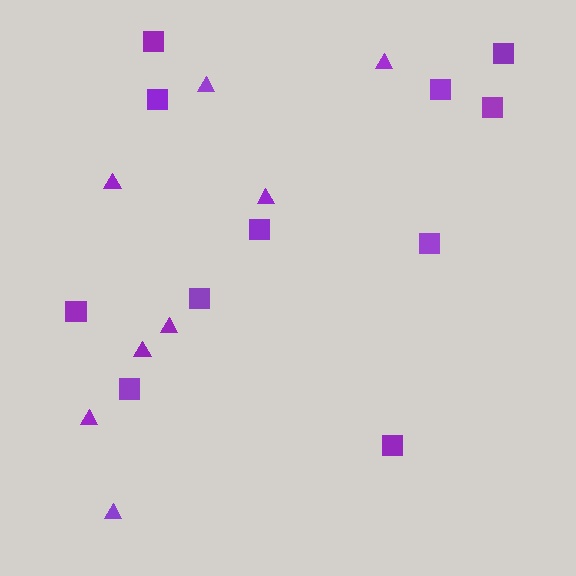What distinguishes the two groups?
There are 2 groups: one group of squares (11) and one group of triangles (8).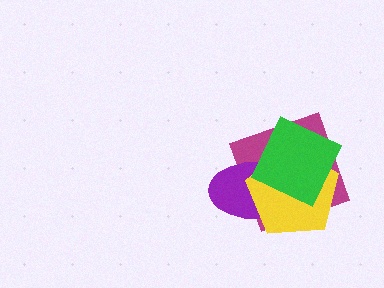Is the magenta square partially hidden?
Yes, it is partially covered by another shape.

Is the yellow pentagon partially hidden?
Yes, it is partially covered by another shape.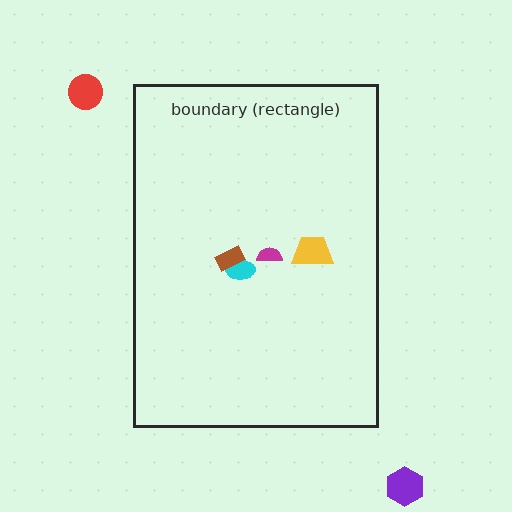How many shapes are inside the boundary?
4 inside, 2 outside.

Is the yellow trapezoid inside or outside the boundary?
Inside.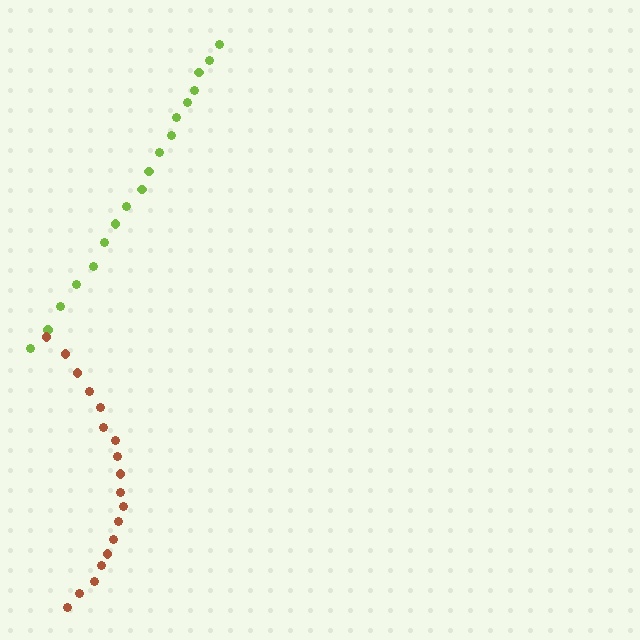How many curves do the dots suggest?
There are 2 distinct paths.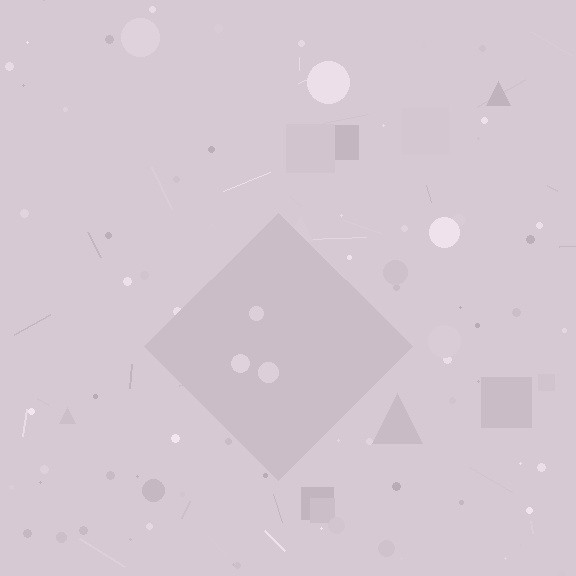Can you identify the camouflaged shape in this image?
The camouflaged shape is a diamond.